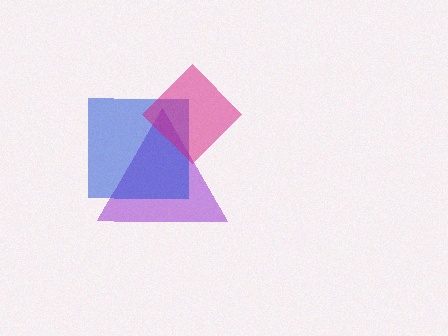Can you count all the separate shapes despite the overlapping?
Yes, there are 3 separate shapes.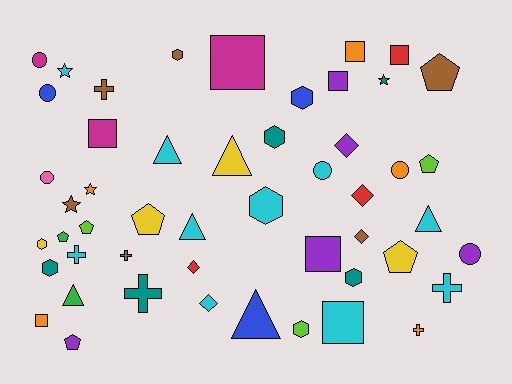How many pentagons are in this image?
There are 7 pentagons.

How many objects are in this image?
There are 50 objects.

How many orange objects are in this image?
There are 5 orange objects.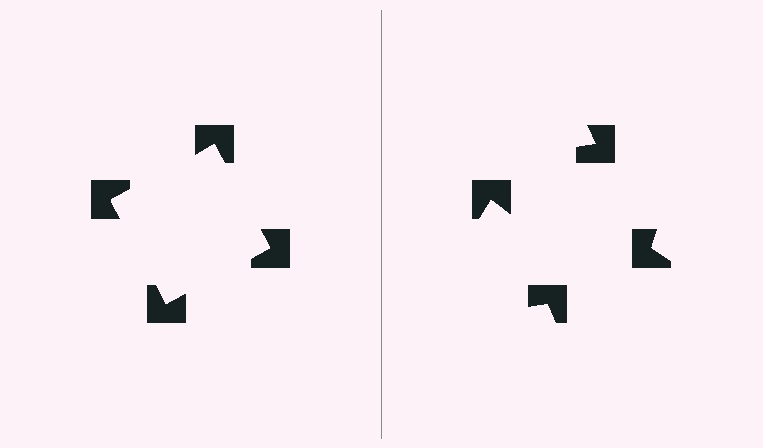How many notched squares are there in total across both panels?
8 — 4 on each side.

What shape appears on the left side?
An illusory square.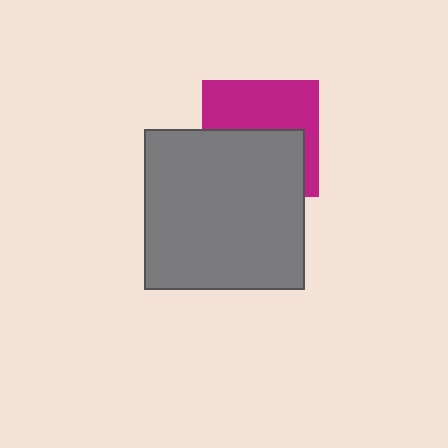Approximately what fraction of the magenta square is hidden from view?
Roughly 51% of the magenta square is hidden behind the gray square.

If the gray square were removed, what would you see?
You would see the complete magenta square.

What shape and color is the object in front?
The object in front is a gray square.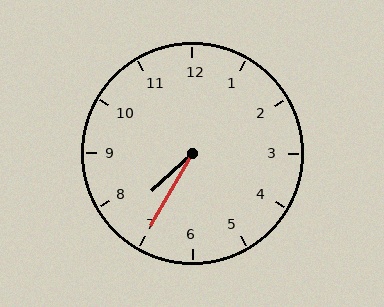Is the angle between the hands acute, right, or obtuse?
It is acute.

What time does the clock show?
7:35.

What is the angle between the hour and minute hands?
Approximately 18 degrees.